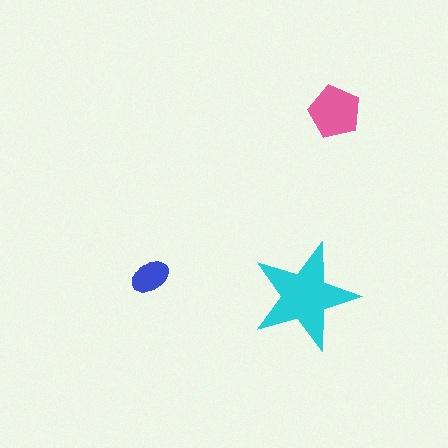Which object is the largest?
The cyan star.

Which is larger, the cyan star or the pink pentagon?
The cyan star.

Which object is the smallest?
The blue ellipse.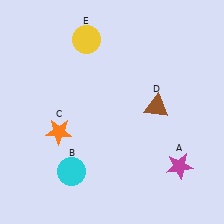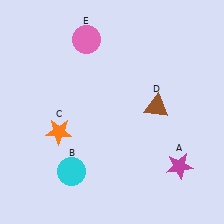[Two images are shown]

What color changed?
The circle (E) changed from yellow in Image 1 to pink in Image 2.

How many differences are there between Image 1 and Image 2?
There is 1 difference between the two images.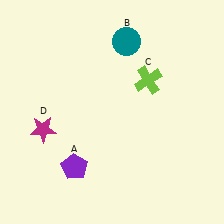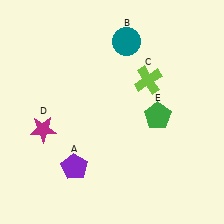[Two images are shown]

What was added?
A green pentagon (E) was added in Image 2.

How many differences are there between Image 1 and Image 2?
There is 1 difference between the two images.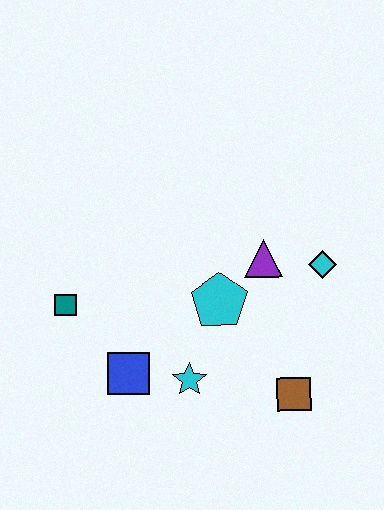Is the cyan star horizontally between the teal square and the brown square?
Yes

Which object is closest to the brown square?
The cyan star is closest to the brown square.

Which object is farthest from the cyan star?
The cyan diamond is farthest from the cyan star.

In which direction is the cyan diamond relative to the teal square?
The cyan diamond is to the right of the teal square.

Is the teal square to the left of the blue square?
Yes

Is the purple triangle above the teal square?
Yes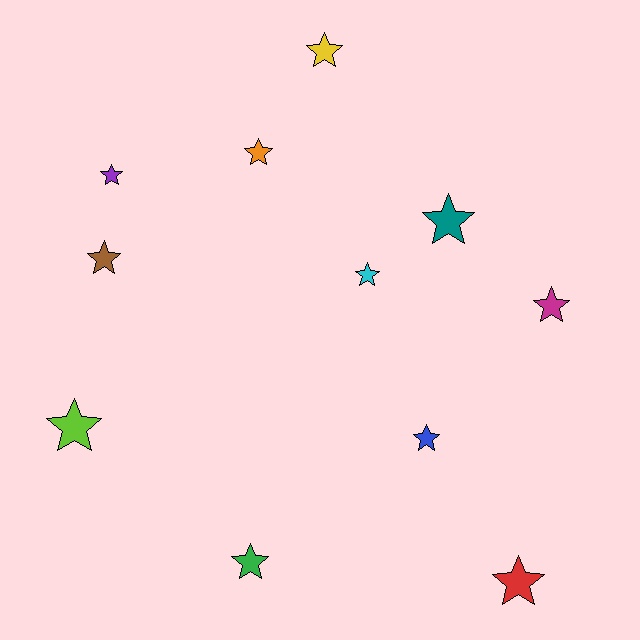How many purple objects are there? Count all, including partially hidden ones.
There is 1 purple object.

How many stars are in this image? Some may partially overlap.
There are 11 stars.